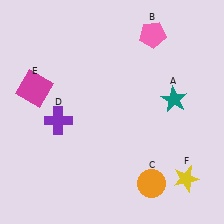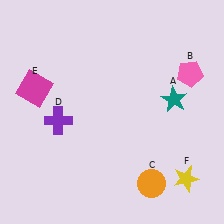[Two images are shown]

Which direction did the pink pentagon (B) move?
The pink pentagon (B) moved down.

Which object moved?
The pink pentagon (B) moved down.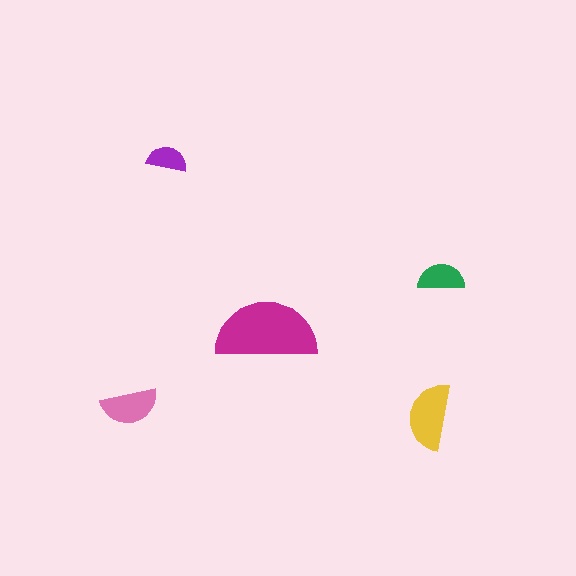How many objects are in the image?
There are 5 objects in the image.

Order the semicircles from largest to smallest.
the magenta one, the yellow one, the pink one, the green one, the purple one.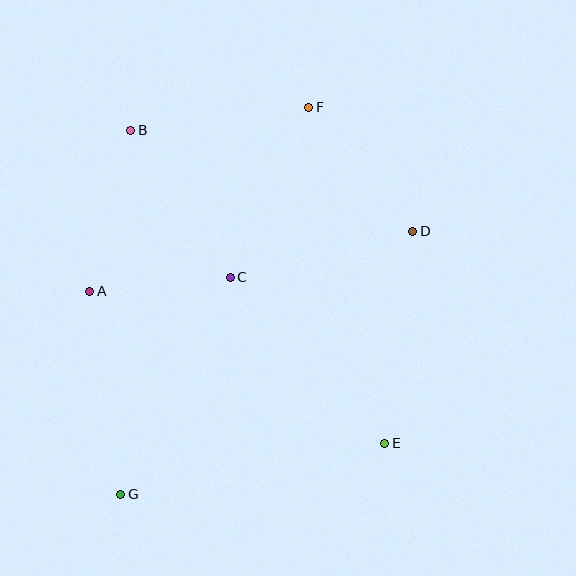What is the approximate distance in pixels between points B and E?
The distance between B and E is approximately 403 pixels.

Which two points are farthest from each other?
Points F and G are farthest from each other.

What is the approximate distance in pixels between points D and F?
The distance between D and F is approximately 162 pixels.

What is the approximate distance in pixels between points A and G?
The distance between A and G is approximately 205 pixels.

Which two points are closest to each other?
Points A and C are closest to each other.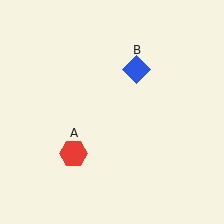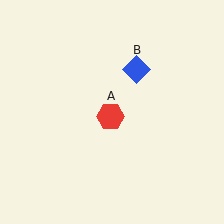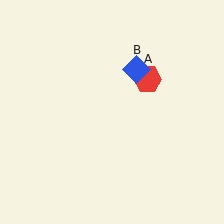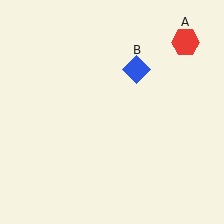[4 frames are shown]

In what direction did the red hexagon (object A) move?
The red hexagon (object A) moved up and to the right.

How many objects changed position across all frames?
1 object changed position: red hexagon (object A).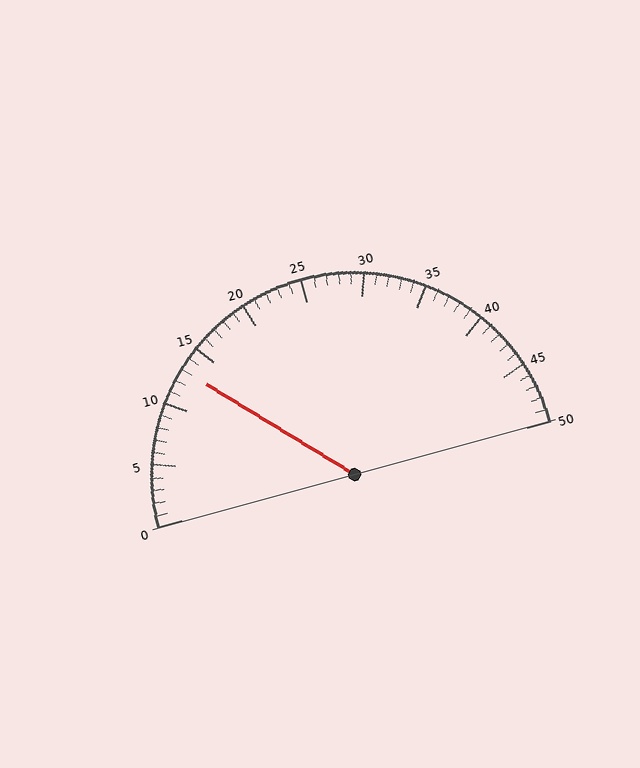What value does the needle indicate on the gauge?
The needle indicates approximately 13.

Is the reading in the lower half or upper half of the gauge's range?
The reading is in the lower half of the range (0 to 50).